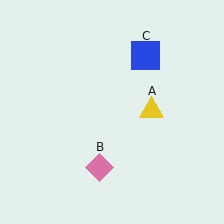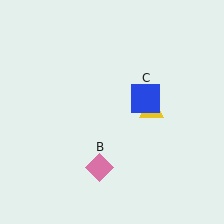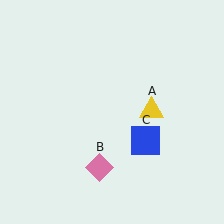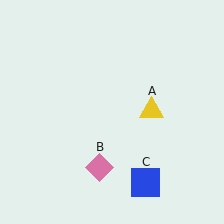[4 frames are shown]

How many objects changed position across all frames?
1 object changed position: blue square (object C).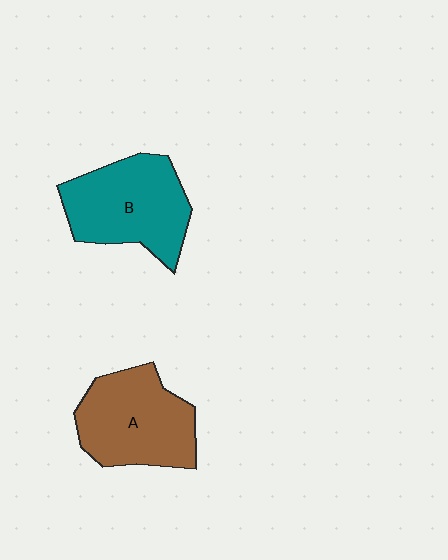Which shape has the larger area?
Shape B (teal).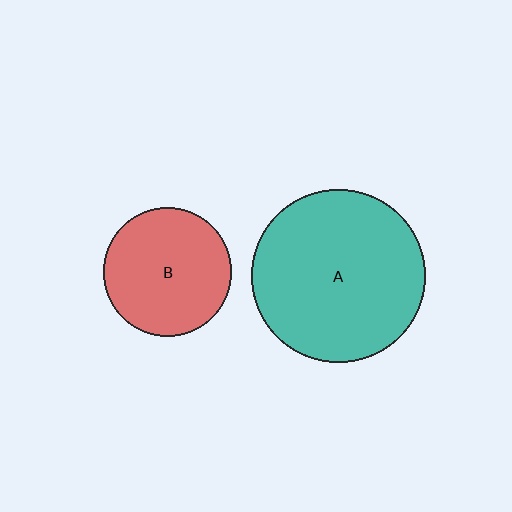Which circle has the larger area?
Circle A (teal).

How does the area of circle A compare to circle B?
Approximately 1.8 times.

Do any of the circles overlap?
No, none of the circles overlap.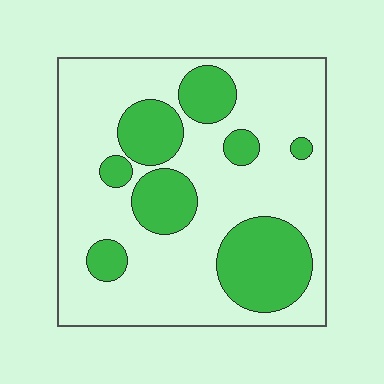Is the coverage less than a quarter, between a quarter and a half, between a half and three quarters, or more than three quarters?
Between a quarter and a half.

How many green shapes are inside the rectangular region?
8.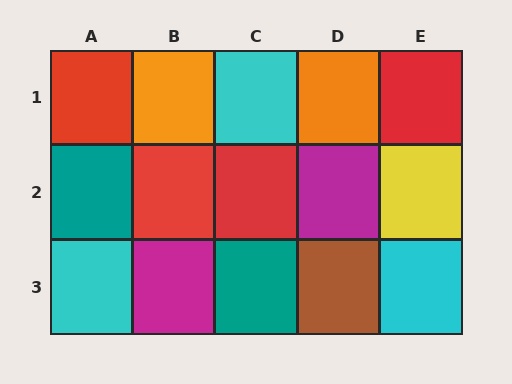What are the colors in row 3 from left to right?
Cyan, magenta, teal, brown, cyan.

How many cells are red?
4 cells are red.